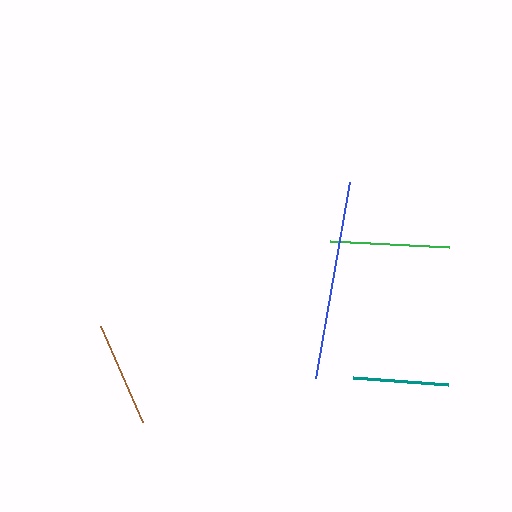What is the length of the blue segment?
The blue segment is approximately 199 pixels long.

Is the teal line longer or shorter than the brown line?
The brown line is longer than the teal line.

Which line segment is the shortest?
The teal line is the shortest at approximately 95 pixels.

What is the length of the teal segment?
The teal segment is approximately 95 pixels long.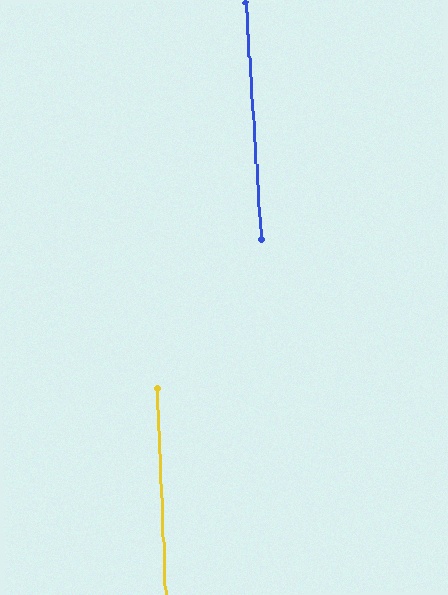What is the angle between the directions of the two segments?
Approximately 1 degree.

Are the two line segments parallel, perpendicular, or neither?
Parallel — their directions differ by only 1.5°.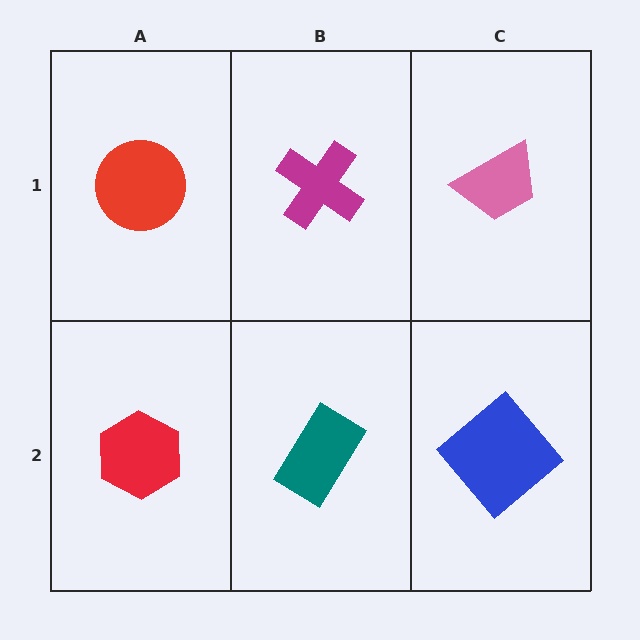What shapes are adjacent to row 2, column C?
A pink trapezoid (row 1, column C), a teal rectangle (row 2, column B).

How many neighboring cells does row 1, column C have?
2.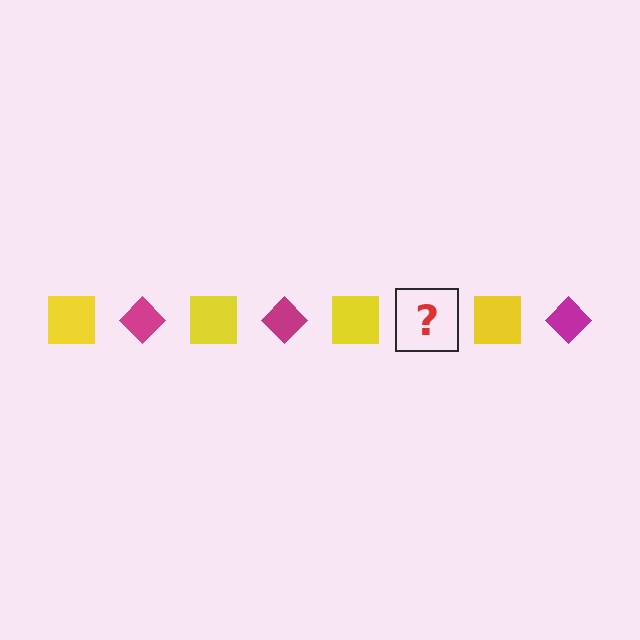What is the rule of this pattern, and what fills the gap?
The rule is that the pattern alternates between yellow square and magenta diamond. The gap should be filled with a magenta diamond.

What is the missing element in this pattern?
The missing element is a magenta diamond.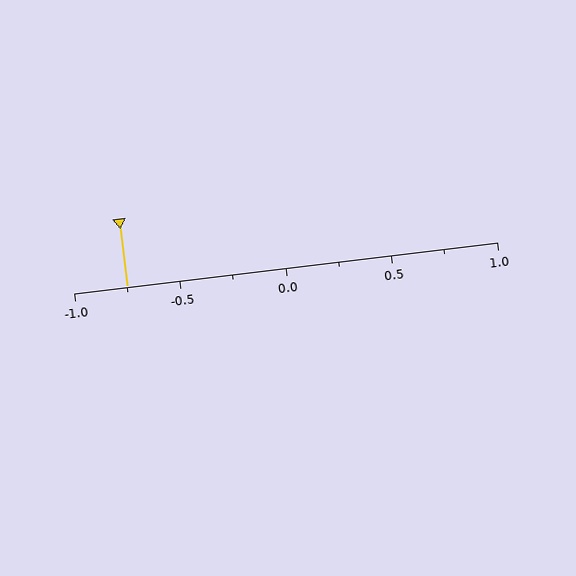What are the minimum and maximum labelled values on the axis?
The axis runs from -1.0 to 1.0.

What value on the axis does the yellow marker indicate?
The marker indicates approximately -0.75.